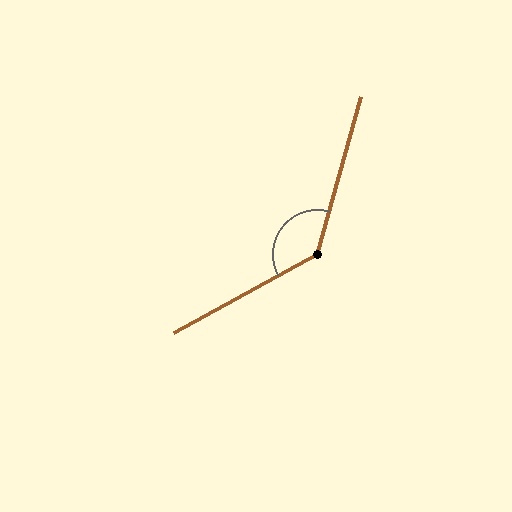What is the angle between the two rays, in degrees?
Approximately 134 degrees.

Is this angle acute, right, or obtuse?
It is obtuse.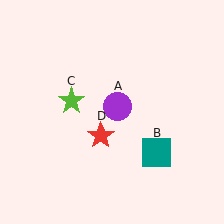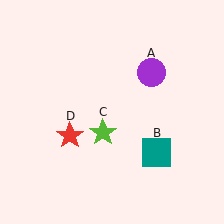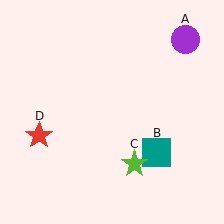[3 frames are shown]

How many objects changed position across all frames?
3 objects changed position: purple circle (object A), lime star (object C), red star (object D).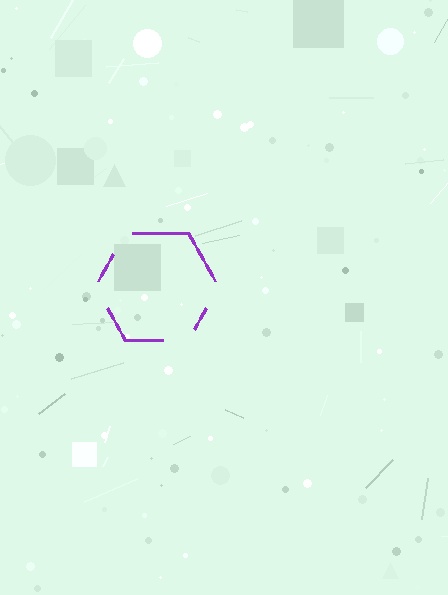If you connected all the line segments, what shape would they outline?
They would outline a hexagon.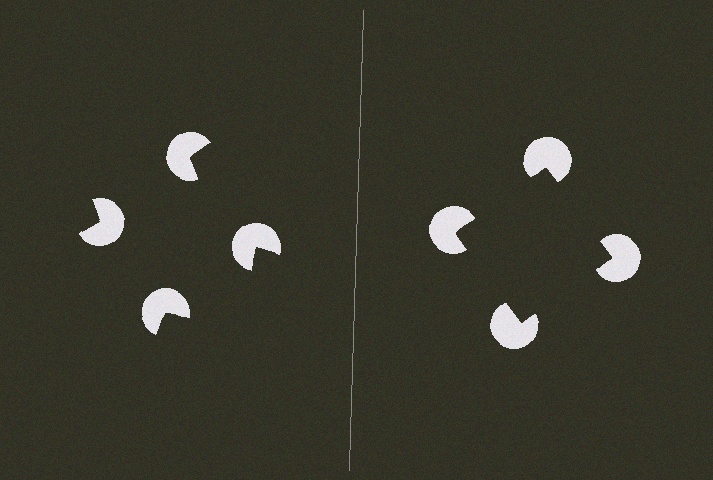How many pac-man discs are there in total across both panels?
8 — 4 on each side.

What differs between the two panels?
The pac-man discs are positioned identically on both sides; only the wedge orientations differ. On the right they align to a square; on the left they are misaligned.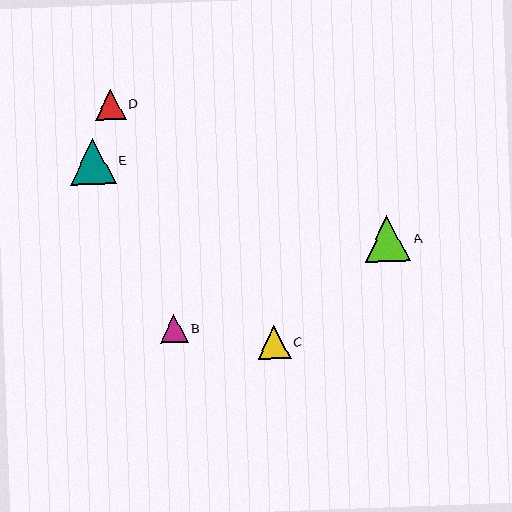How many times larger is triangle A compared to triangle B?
Triangle A is approximately 1.6 times the size of triangle B.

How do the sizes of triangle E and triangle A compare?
Triangle E and triangle A are approximately the same size.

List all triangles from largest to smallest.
From largest to smallest: E, A, C, D, B.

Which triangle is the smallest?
Triangle B is the smallest with a size of approximately 28 pixels.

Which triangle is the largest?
Triangle E is the largest with a size of approximately 46 pixels.